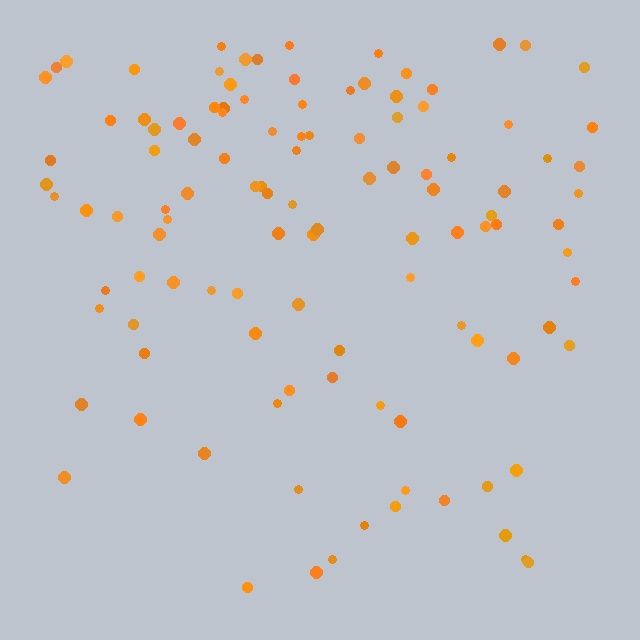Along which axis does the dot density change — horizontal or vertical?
Vertical.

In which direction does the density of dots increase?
From bottom to top, with the top side densest.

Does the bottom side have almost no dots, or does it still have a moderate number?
Still a moderate number, just noticeably fewer than the top.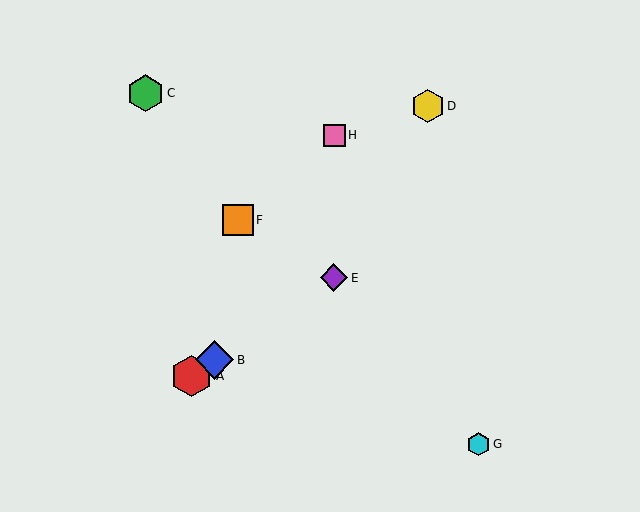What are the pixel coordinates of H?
Object H is at (334, 135).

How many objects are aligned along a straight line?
3 objects (A, B, E) are aligned along a straight line.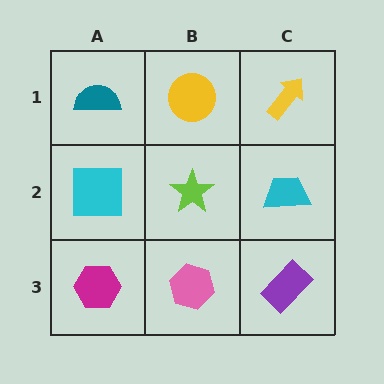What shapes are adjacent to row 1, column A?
A cyan square (row 2, column A), a yellow circle (row 1, column B).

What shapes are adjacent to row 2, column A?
A teal semicircle (row 1, column A), a magenta hexagon (row 3, column A), a lime star (row 2, column B).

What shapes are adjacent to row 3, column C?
A cyan trapezoid (row 2, column C), a pink hexagon (row 3, column B).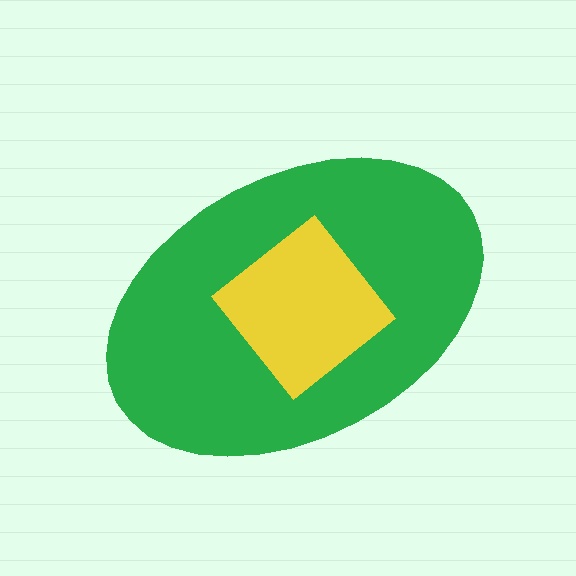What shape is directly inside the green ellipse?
The yellow diamond.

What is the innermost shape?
The yellow diamond.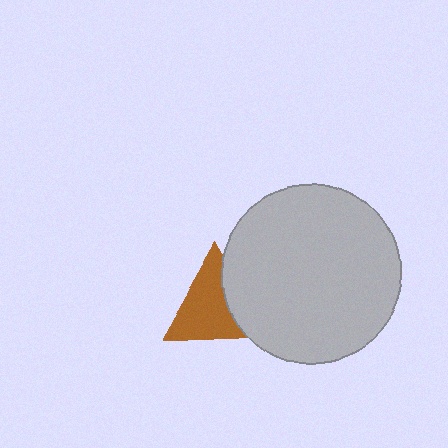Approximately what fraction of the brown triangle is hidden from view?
Roughly 32% of the brown triangle is hidden behind the light gray circle.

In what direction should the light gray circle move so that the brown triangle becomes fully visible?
The light gray circle should move right. That is the shortest direction to clear the overlap and leave the brown triangle fully visible.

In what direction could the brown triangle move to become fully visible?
The brown triangle could move left. That would shift it out from behind the light gray circle entirely.